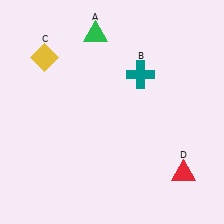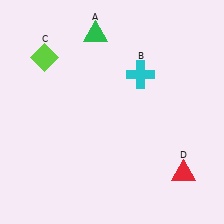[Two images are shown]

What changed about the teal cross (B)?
In Image 1, B is teal. In Image 2, it changed to cyan.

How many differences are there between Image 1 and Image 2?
There are 2 differences between the two images.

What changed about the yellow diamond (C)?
In Image 1, C is yellow. In Image 2, it changed to lime.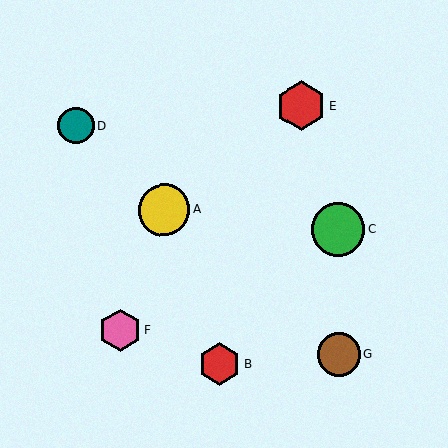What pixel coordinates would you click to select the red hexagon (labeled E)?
Click at (301, 106) to select the red hexagon E.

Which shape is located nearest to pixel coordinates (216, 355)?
The red hexagon (labeled B) at (220, 364) is nearest to that location.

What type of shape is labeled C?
Shape C is a green circle.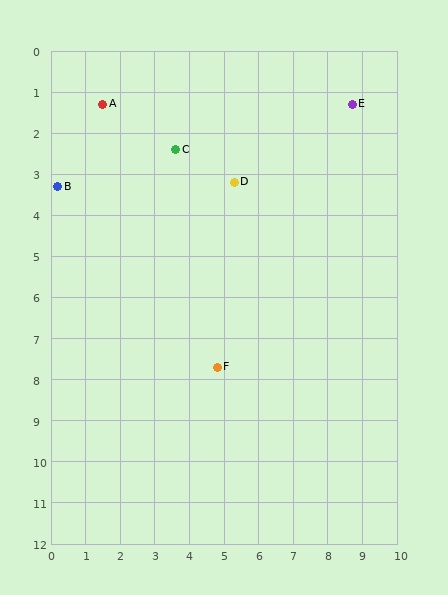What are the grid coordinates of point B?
Point B is at approximately (0.2, 3.3).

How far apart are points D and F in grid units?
Points D and F are about 4.5 grid units apart.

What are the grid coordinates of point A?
Point A is at approximately (1.5, 1.3).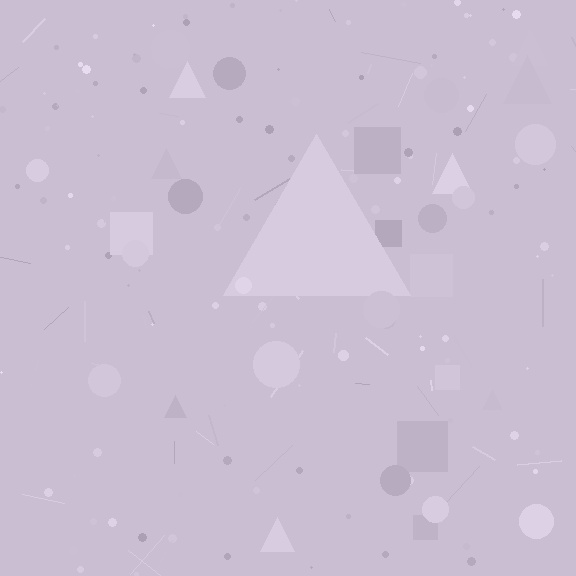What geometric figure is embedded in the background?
A triangle is embedded in the background.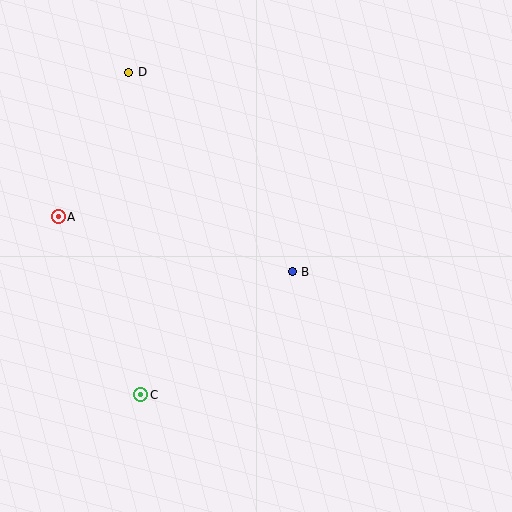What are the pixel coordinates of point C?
Point C is at (141, 395).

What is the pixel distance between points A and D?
The distance between A and D is 160 pixels.